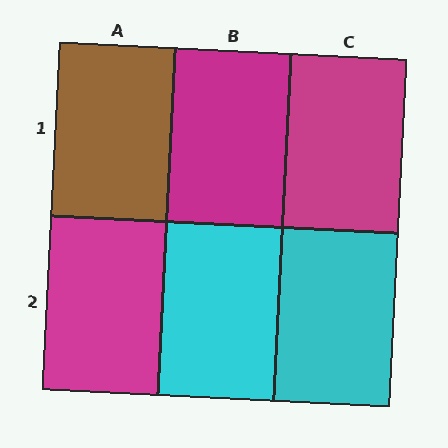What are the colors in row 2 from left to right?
Magenta, cyan, cyan.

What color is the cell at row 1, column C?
Magenta.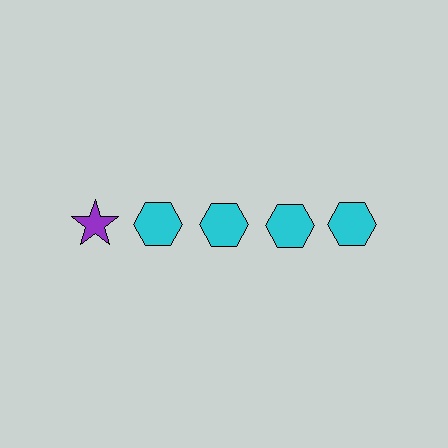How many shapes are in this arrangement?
There are 5 shapes arranged in a grid pattern.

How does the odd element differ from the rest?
It differs in both color (purple instead of cyan) and shape (star instead of hexagon).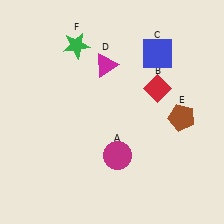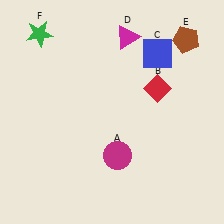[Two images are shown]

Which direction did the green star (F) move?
The green star (F) moved left.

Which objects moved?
The objects that moved are: the magenta triangle (D), the brown pentagon (E), the green star (F).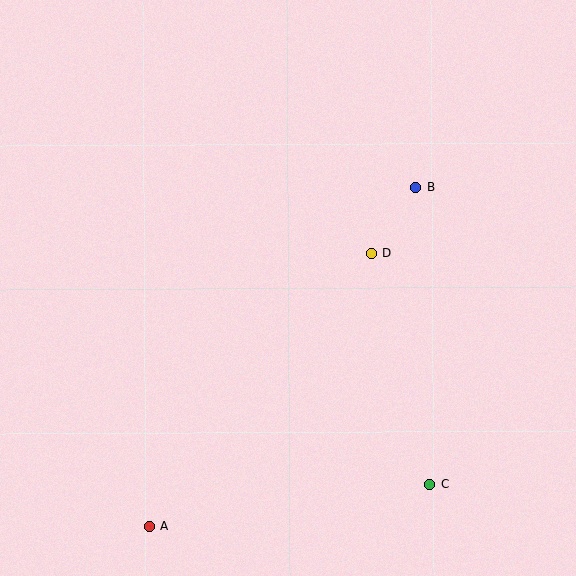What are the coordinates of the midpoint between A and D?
The midpoint between A and D is at (260, 390).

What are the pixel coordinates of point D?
Point D is at (371, 253).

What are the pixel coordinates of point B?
Point B is at (416, 188).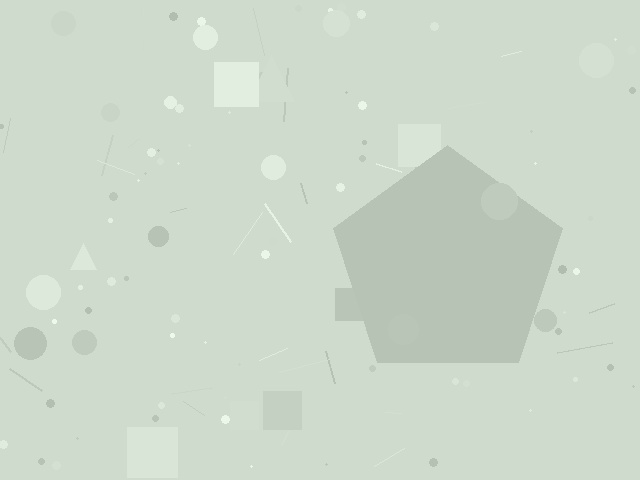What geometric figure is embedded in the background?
A pentagon is embedded in the background.